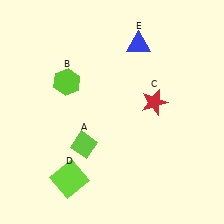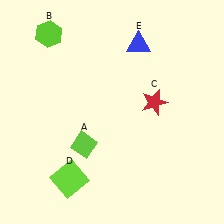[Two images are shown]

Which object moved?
The lime hexagon (B) moved up.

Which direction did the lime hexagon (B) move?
The lime hexagon (B) moved up.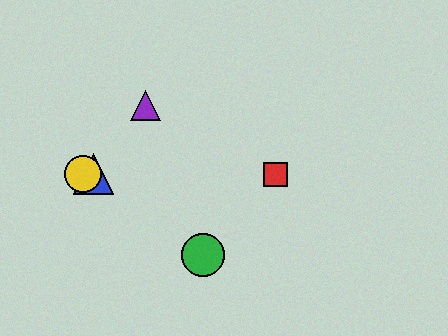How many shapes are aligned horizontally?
3 shapes (the red square, the blue triangle, the yellow circle) are aligned horizontally.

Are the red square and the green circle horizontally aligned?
No, the red square is at y≈174 and the green circle is at y≈255.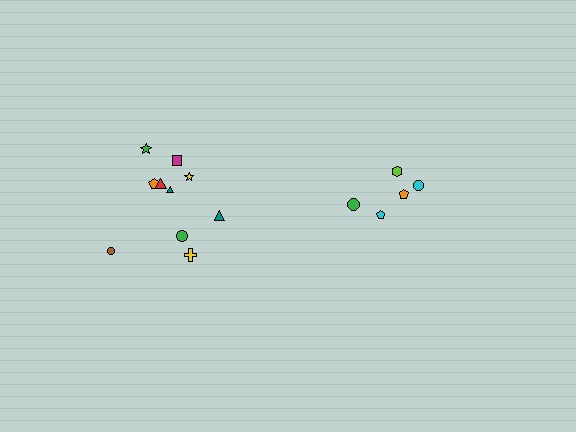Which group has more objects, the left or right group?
The left group.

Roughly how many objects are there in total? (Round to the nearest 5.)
Roughly 15 objects in total.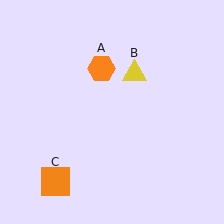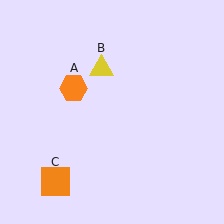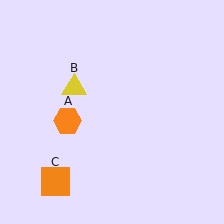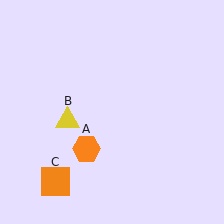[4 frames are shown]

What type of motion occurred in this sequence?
The orange hexagon (object A), yellow triangle (object B) rotated counterclockwise around the center of the scene.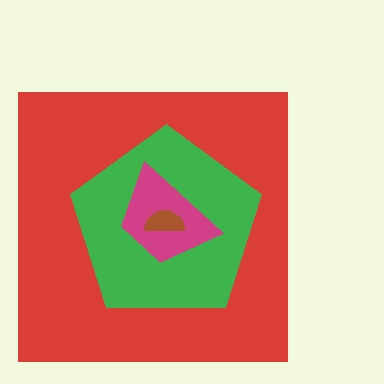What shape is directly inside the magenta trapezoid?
The brown semicircle.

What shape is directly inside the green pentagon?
The magenta trapezoid.